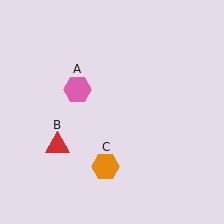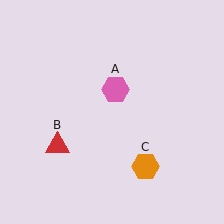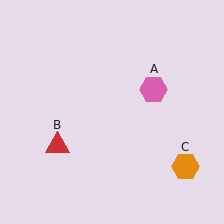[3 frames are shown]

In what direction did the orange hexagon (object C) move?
The orange hexagon (object C) moved right.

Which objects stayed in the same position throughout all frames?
Red triangle (object B) remained stationary.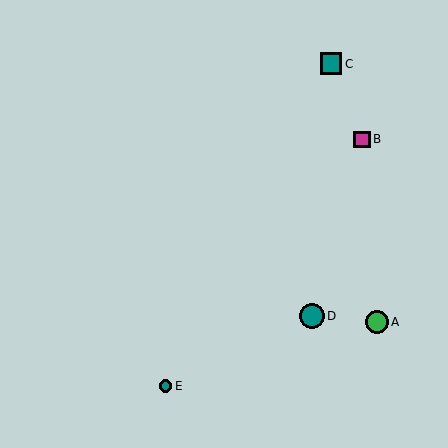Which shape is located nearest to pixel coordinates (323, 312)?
The teal circle (labeled D) at (312, 316) is nearest to that location.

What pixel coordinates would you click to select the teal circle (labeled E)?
Click at (166, 386) to select the teal circle E.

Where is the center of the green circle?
The center of the green circle is at (377, 322).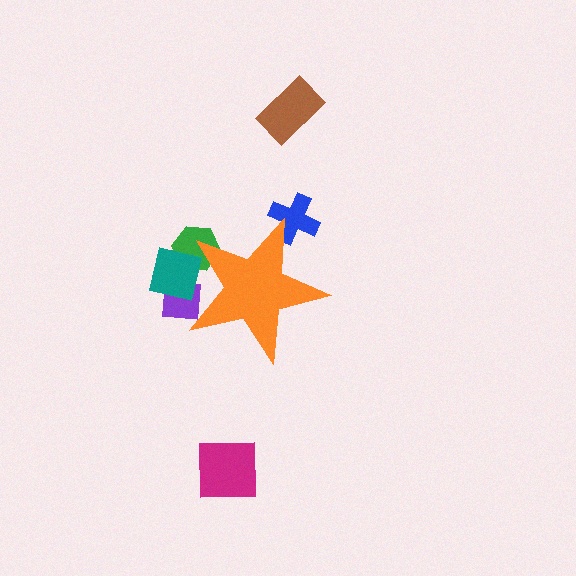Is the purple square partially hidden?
Yes, the purple square is partially hidden behind the orange star.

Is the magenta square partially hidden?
No, the magenta square is fully visible.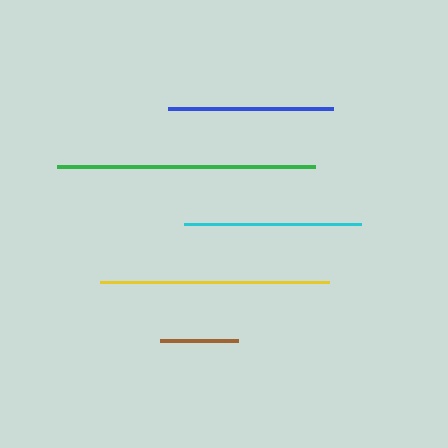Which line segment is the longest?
The green line is the longest at approximately 258 pixels.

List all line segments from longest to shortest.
From longest to shortest: green, yellow, cyan, blue, brown.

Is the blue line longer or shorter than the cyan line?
The cyan line is longer than the blue line.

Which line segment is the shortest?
The brown line is the shortest at approximately 78 pixels.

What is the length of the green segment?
The green segment is approximately 258 pixels long.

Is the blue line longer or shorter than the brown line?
The blue line is longer than the brown line.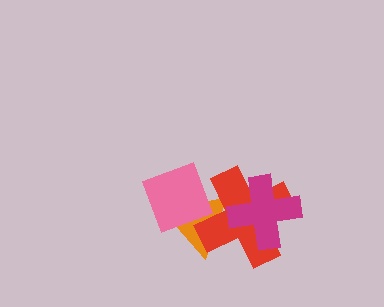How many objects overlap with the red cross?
2 objects overlap with the red cross.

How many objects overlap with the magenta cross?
2 objects overlap with the magenta cross.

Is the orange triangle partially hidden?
Yes, it is partially covered by another shape.